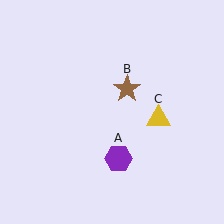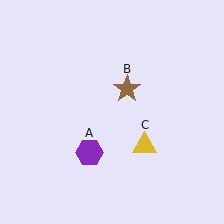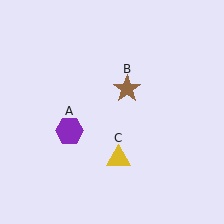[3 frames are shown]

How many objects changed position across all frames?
2 objects changed position: purple hexagon (object A), yellow triangle (object C).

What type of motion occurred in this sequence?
The purple hexagon (object A), yellow triangle (object C) rotated clockwise around the center of the scene.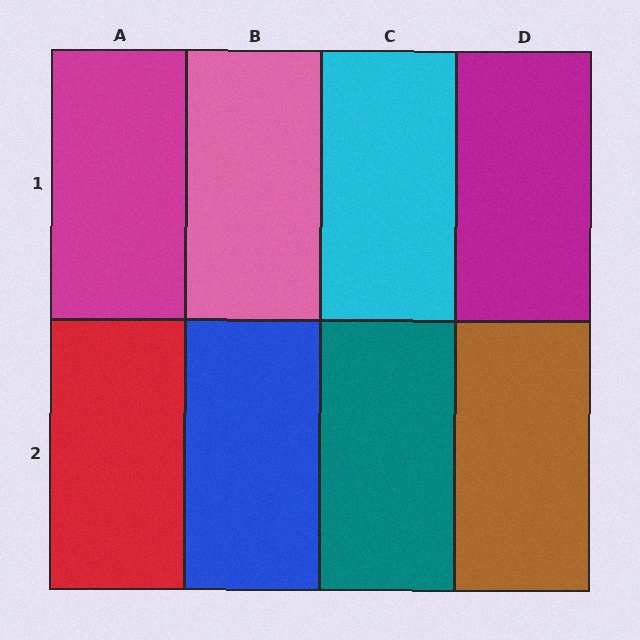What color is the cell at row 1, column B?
Pink.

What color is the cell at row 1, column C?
Cyan.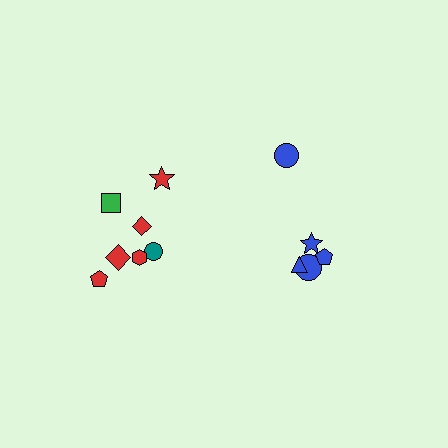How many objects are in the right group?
There are 5 objects.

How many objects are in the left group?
There are 7 objects.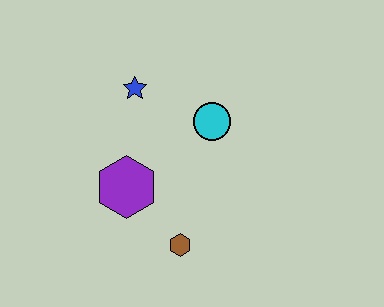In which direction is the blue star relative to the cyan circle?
The blue star is to the left of the cyan circle.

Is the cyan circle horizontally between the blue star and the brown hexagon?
No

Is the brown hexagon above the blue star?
No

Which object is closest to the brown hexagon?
The purple hexagon is closest to the brown hexagon.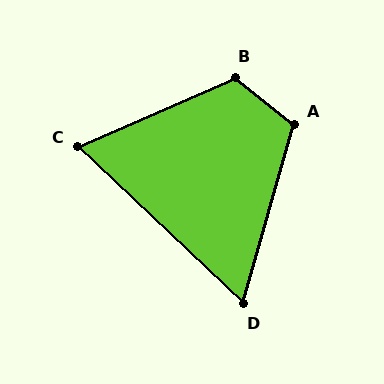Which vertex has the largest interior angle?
B, at approximately 118 degrees.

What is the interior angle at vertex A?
Approximately 113 degrees (obtuse).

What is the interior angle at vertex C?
Approximately 67 degrees (acute).